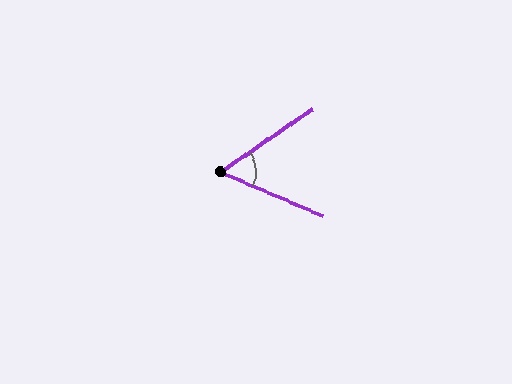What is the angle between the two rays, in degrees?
Approximately 58 degrees.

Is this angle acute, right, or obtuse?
It is acute.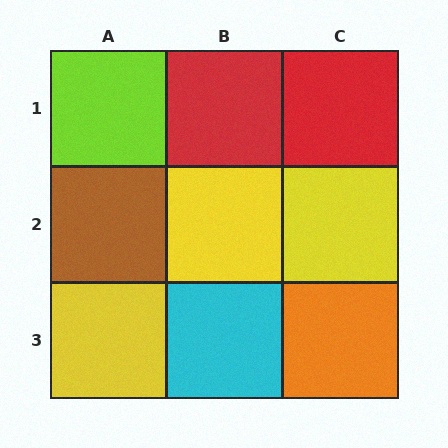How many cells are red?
2 cells are red.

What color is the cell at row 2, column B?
Yellow.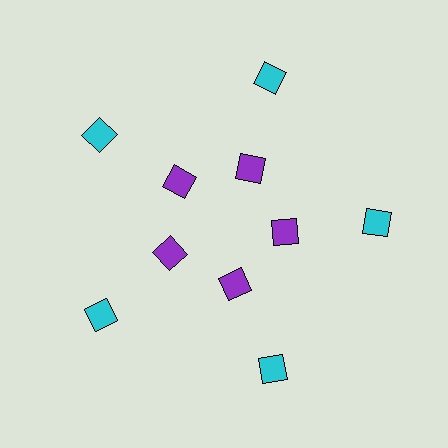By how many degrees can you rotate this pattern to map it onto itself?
The pattern maps onto itself every 72 degrees of rotation.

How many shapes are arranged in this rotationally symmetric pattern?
There are 10 shapes, arranged in 5 groups of 2.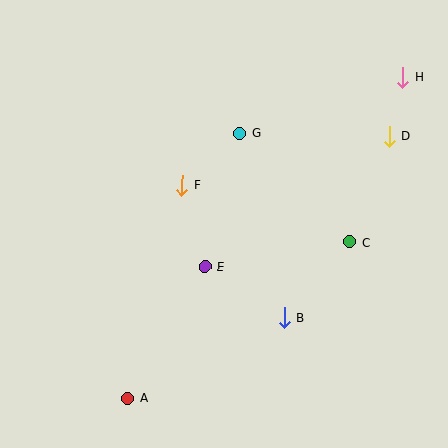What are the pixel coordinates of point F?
Point F is at (182, 185).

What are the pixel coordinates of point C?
Point C is at (350, 242).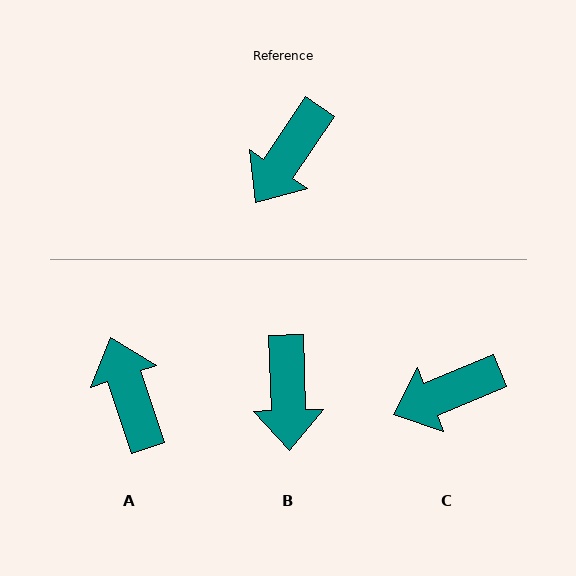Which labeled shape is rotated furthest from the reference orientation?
A, about 127 degrees away.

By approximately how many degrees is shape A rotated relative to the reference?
Approximately 127 degrees clockwise.